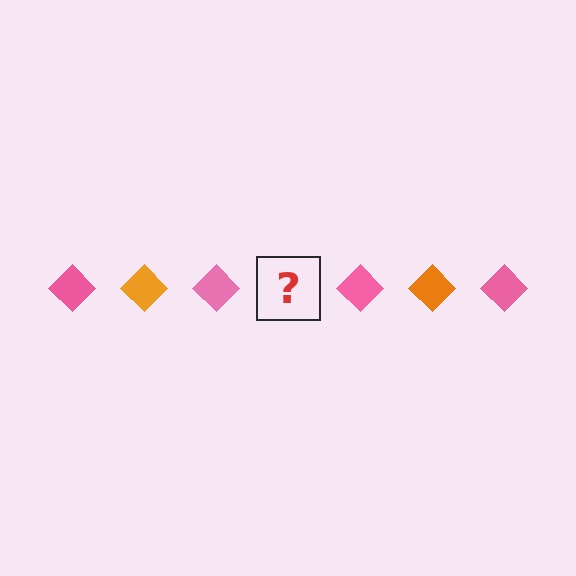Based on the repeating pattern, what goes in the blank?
The blank should be an orange diamond.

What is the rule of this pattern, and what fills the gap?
The rule is that the pattern cycles through pink, orange diamonds. The gap should be filled with an orange diamond.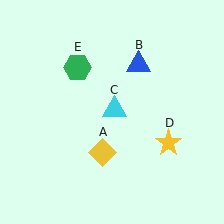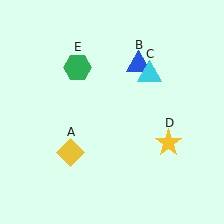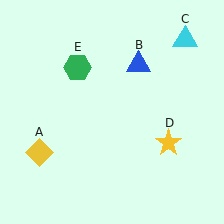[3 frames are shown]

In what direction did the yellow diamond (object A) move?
The yellow diamond (object A) moved left.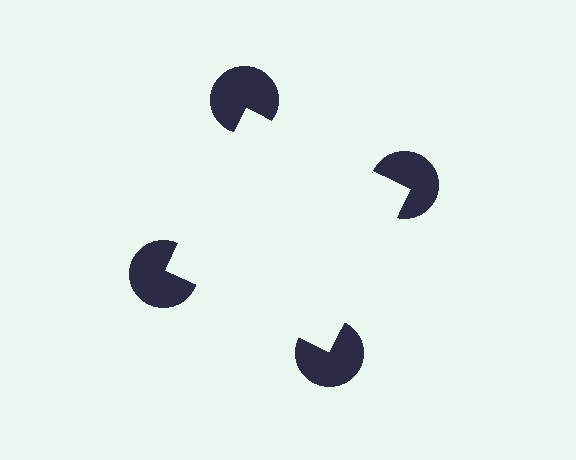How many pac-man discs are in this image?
There are 4 — one at each vertex of the illusory square.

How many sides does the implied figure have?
4 sides.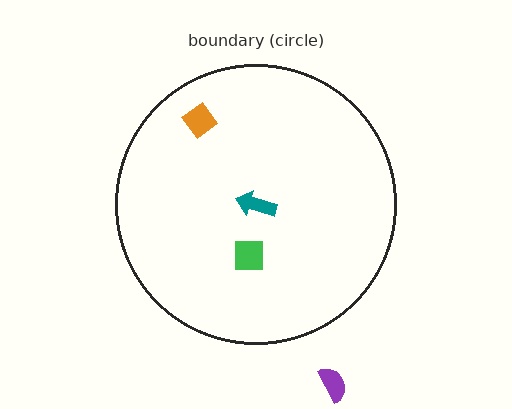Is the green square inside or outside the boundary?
Inside.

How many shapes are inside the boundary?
3 inside, 1 outside.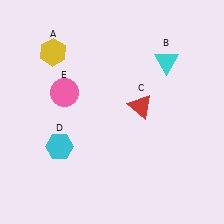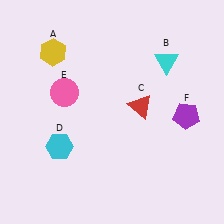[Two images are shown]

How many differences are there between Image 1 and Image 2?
There is 1 difference between the two images.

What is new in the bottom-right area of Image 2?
A purple pentagon (F) was added in the bottom-right area of Image 2.